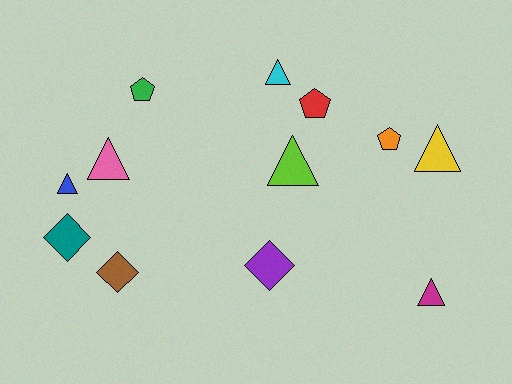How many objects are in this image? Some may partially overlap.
There are 12 objects.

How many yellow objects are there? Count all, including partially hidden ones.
There is 1 yellow object.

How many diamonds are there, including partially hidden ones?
There are 3 diamonds.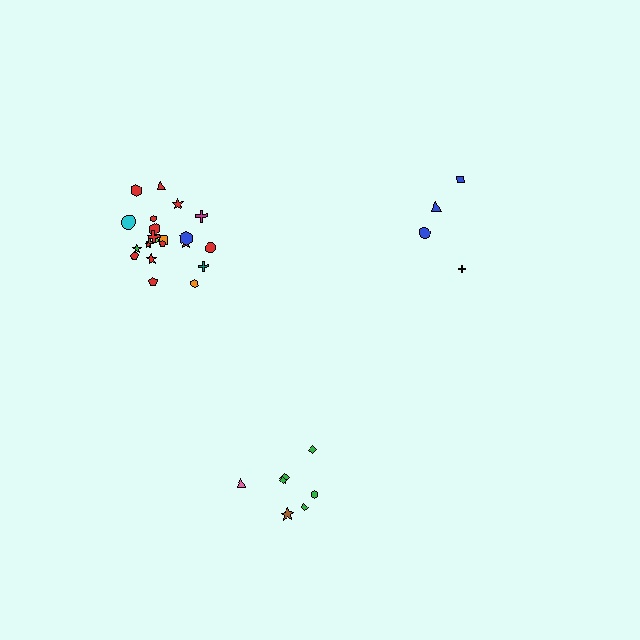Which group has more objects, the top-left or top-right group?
The top-left group.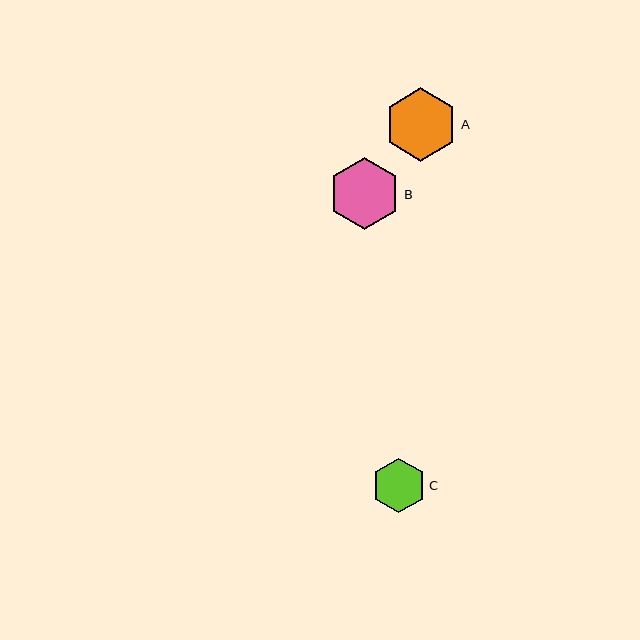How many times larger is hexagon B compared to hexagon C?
Hexagon B is approximately 1.3 times the size of hexagon C.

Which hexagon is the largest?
Hexagon A is the largest with a size of approximately 73 pixels.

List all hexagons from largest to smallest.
From largest to smallest: A, B, C.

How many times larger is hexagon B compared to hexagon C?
Hexagon B is approximately 1.3 times the size of hexagon C.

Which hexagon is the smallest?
Hexagon C is the smallest with a size of approximately 54 pixels.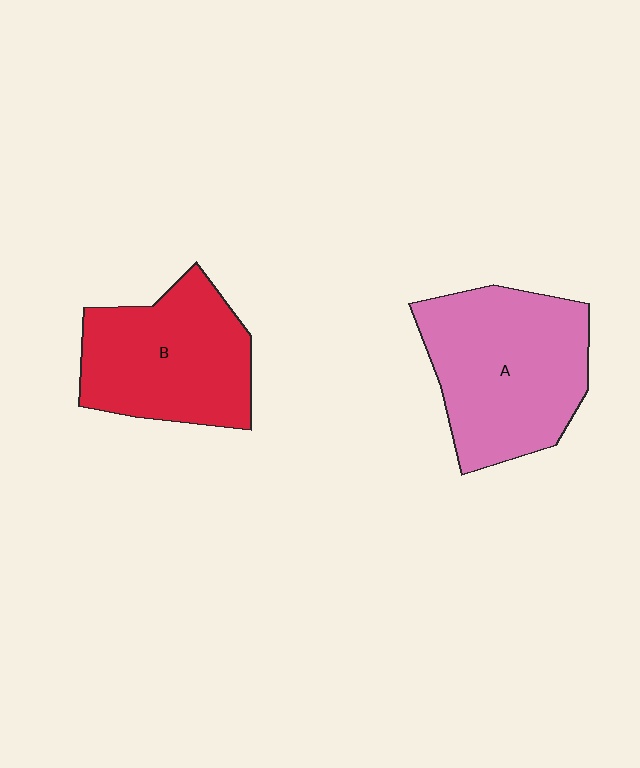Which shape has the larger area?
Shape A (pink).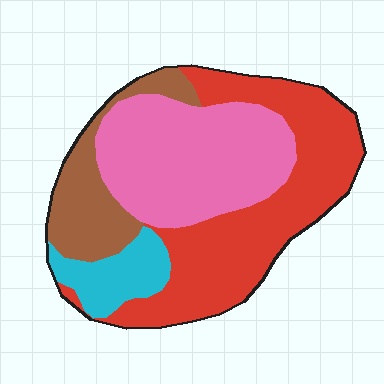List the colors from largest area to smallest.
From largest to smallest: red, pink, brown, cyan.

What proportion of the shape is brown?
Brown covers about 15% of the shape.